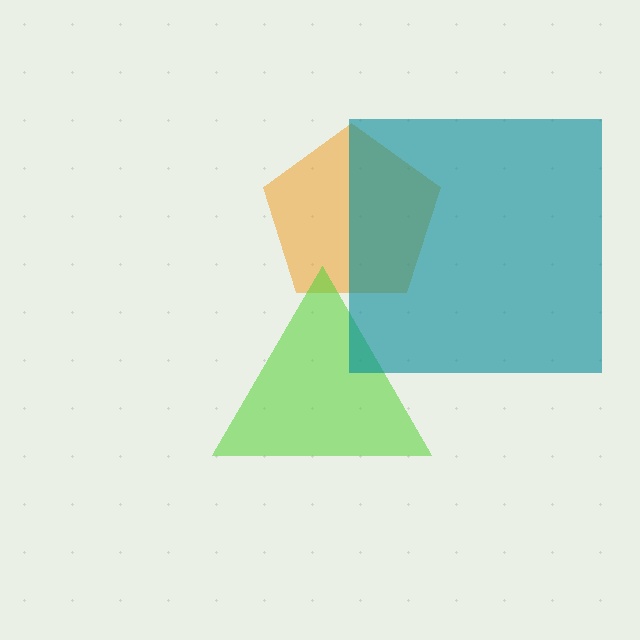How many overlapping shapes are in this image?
There are 3 overlapping shapes in the image.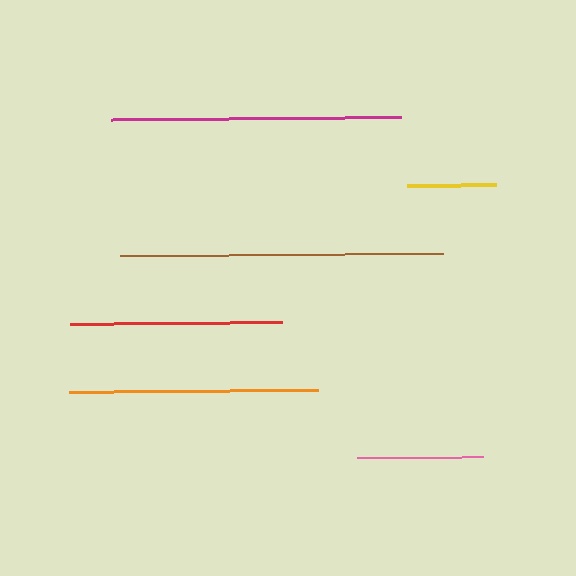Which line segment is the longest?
The brown line is the longest at approximately 323 pixels.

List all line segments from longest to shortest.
From longest to shortest: brown, magenta, orange, red, pink, yellow.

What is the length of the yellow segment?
The yellow segment is approximately 88 pixels long.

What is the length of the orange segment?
The orange segment is approximately 249 pixels long.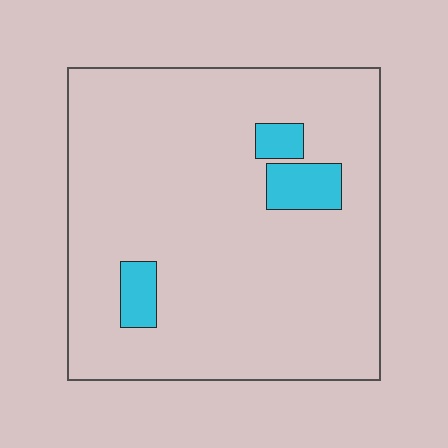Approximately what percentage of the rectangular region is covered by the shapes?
Approximately 10%.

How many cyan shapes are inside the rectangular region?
3.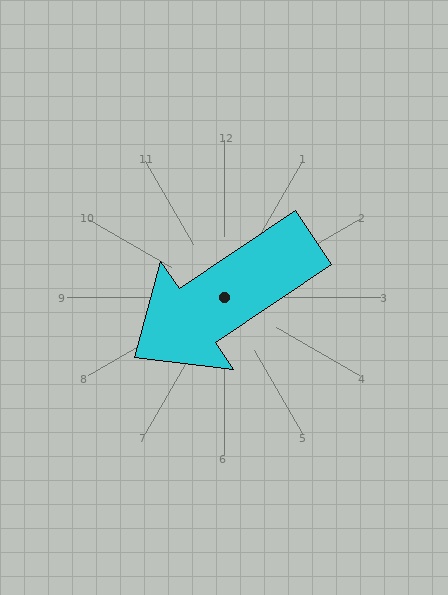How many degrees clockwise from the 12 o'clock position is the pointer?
Approximately 236 degrees.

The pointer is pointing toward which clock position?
Roughly 8 o'clock.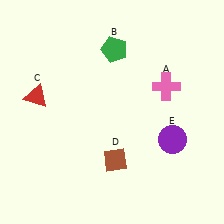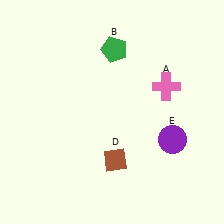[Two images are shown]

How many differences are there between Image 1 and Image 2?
There is 1 difference between the two images.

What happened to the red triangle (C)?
The red triangle (C) was removed in Image 2. It was in the top-left area of Image 1.